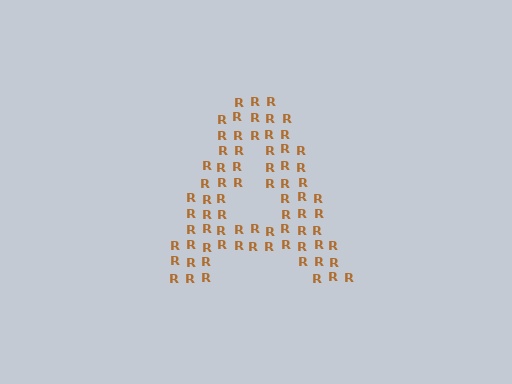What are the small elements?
The small elements are letter R's.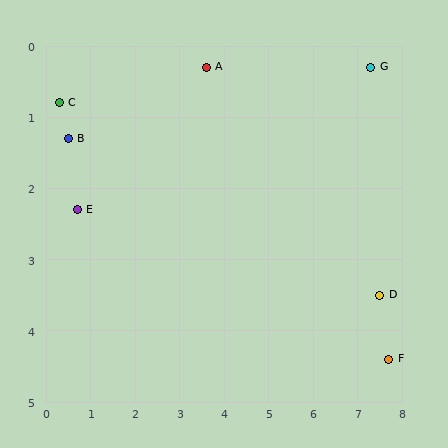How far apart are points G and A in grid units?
Points G and A are about 3.7 grid units apart.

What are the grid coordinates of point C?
Point C is at approximately (0.3, 0.8).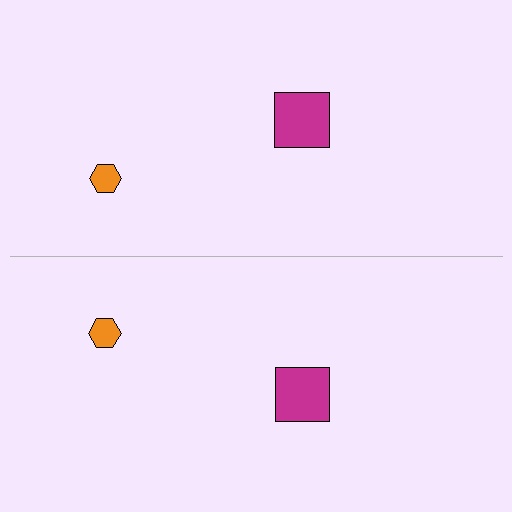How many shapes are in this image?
There are 4 shapes in this image.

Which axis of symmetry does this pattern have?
The pattern has a horizontal axis of symmetry running through the center of the image.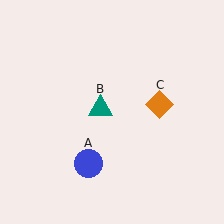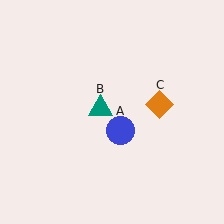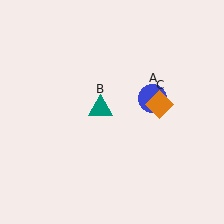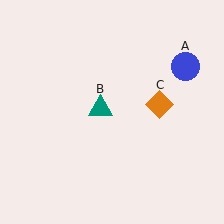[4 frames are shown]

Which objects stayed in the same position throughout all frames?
Teal triangle (object B) and orange diamond (object C) remained stationary.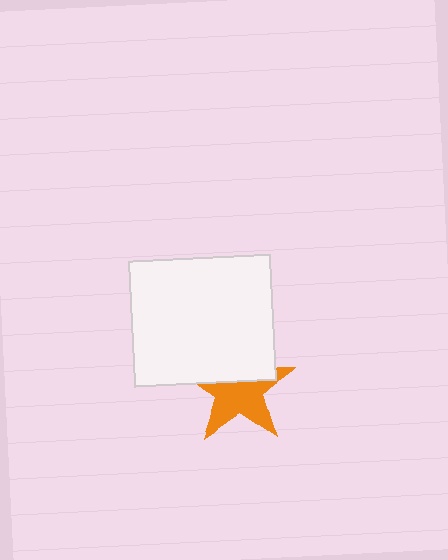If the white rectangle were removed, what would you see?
You would see the complete orange star.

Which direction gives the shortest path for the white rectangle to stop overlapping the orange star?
Moving up gives the shortest separation.